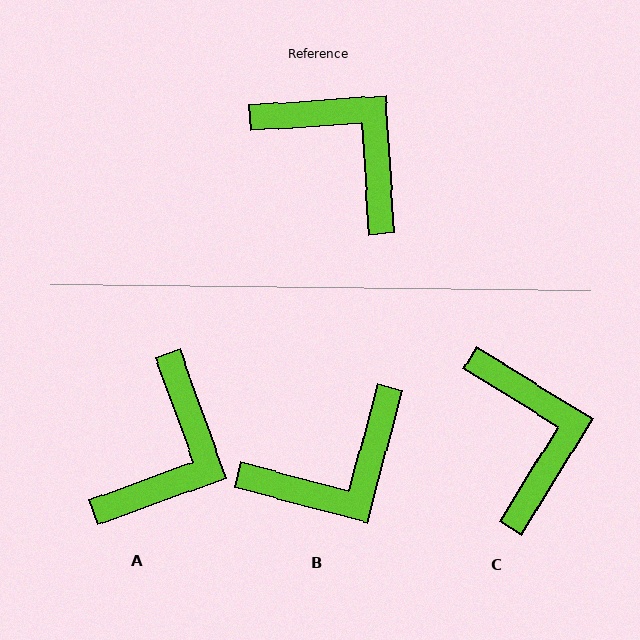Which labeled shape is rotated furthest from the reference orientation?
B, about 109 degrees away.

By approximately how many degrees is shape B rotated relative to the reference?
Approximately 109 degrees clockwise.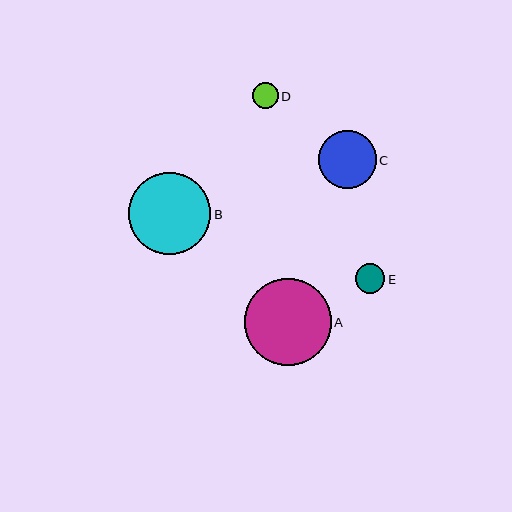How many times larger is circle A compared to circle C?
Circle A is approximately 1.5 times the size of circle C.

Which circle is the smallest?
Circle D is the smallest with a size of approximately 26 pixels.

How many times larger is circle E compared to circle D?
Circle E is approximately 1.1 times the size of circle D.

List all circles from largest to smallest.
From largest to smallest: A, B, C, E, D.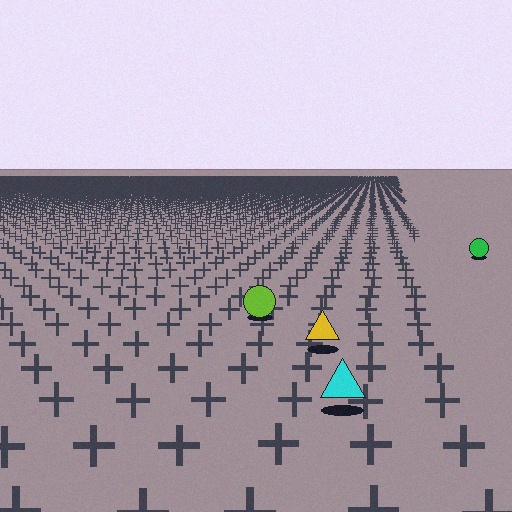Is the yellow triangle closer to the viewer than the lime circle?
Yes. The yellow triangle is closer — you can tell from the texture gradient: the ground texture is coarser near it.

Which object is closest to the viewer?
The cyan triangle is closest. The texture marks near it are larger and more spread out.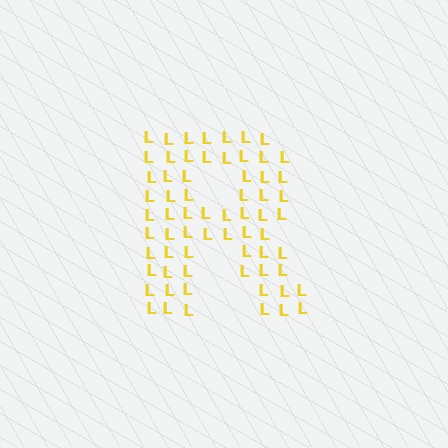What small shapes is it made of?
It is made of small letter L's.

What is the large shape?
The large shape is the letter R.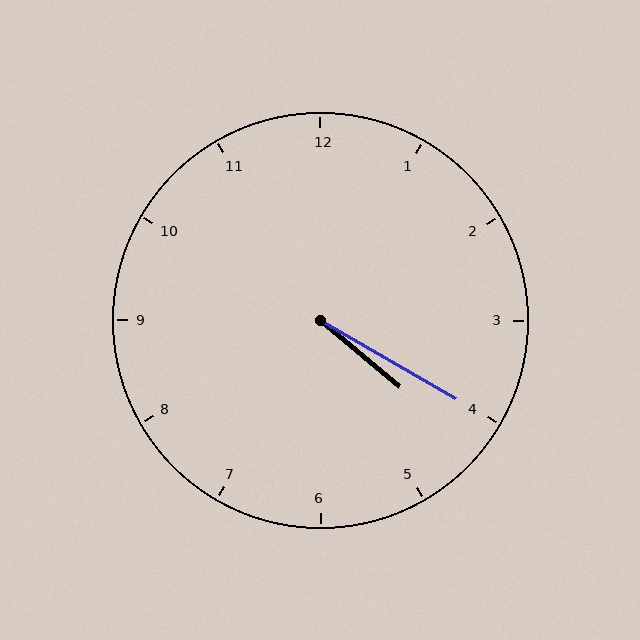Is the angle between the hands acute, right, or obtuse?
It is acute.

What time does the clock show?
4:20.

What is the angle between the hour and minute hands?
Approximately 10 degrees.